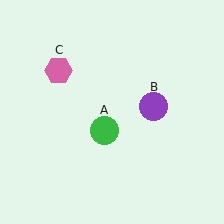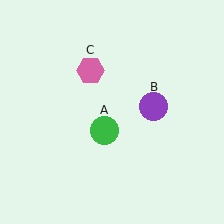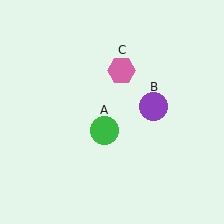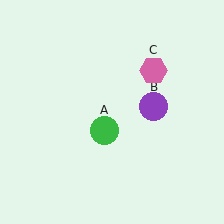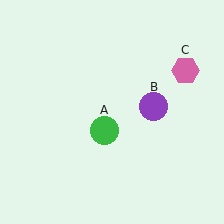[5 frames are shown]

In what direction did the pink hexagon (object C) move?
The pink hexagon (object C) moved right.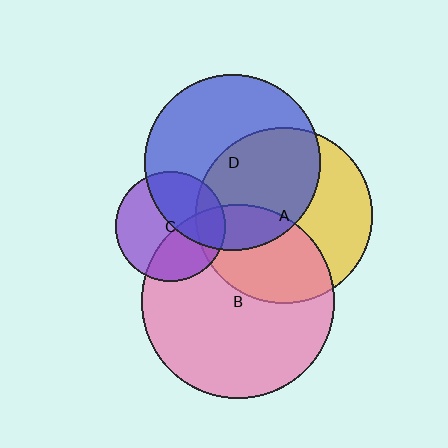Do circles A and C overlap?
Yes.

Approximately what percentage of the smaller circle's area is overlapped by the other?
Approximately 15%.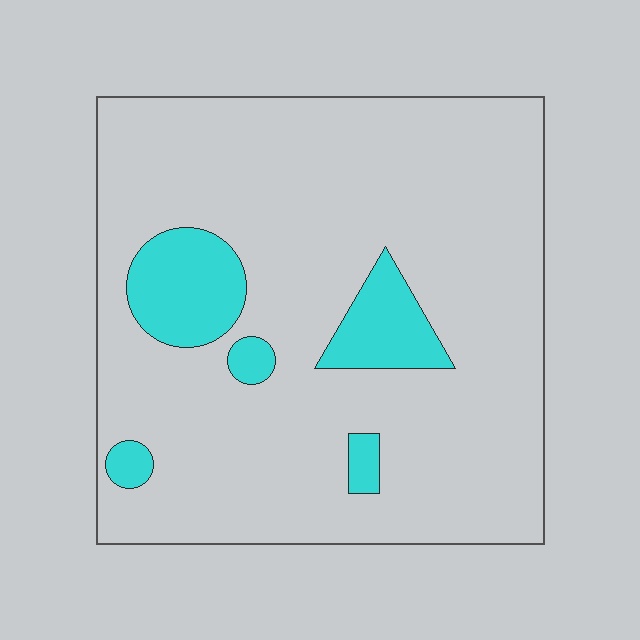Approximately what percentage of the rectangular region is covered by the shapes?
Approximately 15%.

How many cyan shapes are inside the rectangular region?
5.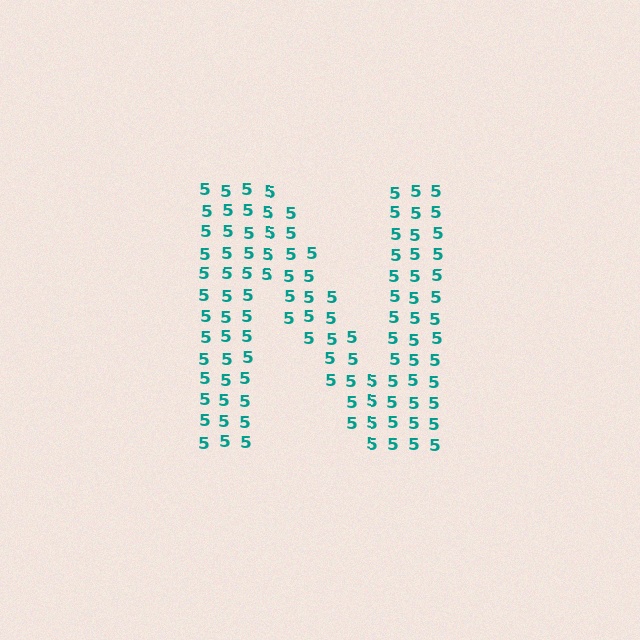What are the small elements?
The small elements are digit 5's.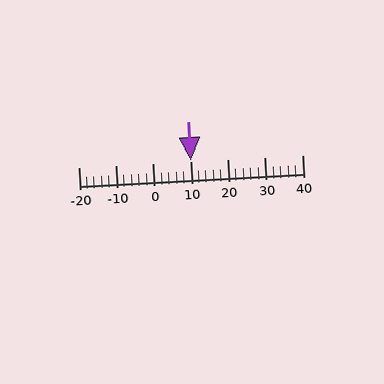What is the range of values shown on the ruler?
The ruler shows values from -20 to 40.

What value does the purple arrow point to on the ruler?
The purple arrow points to approximately 10.